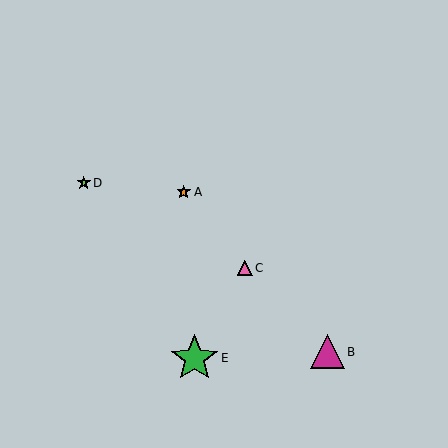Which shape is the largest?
The green star (labeled E) is the largest.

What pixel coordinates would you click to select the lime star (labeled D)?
Click at (84, 183) to select the lime star D.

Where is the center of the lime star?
The center of the lime star is at (84, 183).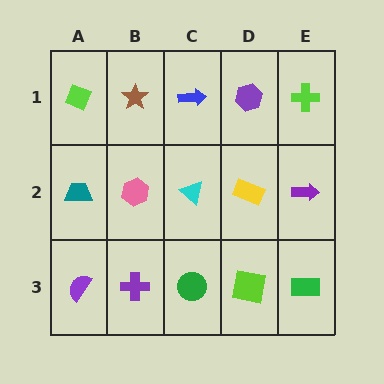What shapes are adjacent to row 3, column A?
A teal trapezoid (row 2, column A), a purple cross (row 3, column B).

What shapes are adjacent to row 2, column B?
A brown star (row 1, column B), a purple cross (row 3, column B), a teal trapezoid (row 2, column A), a cyan triangle (row 2, column C).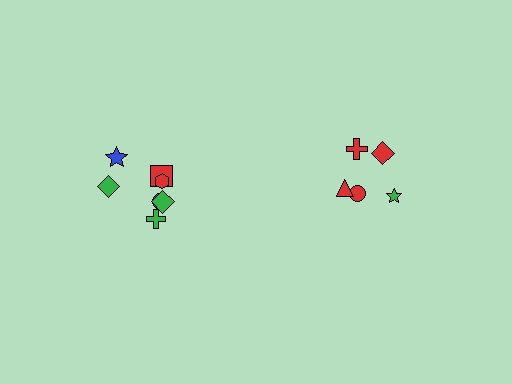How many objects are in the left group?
There are 7 objects.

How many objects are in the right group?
There are 5 objects.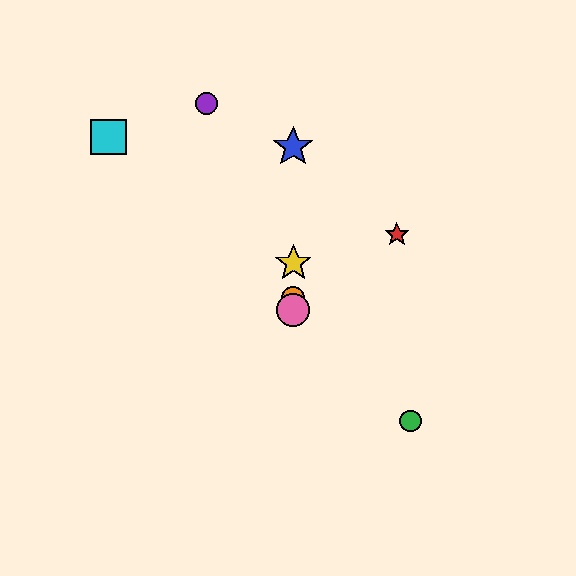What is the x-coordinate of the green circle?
The green circle is at x≈410.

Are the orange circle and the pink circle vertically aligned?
Yes, both are at x≈293.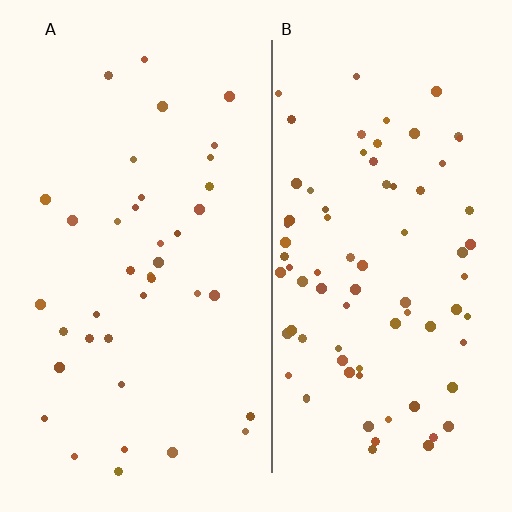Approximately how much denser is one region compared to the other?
Approximately 2.0× — region B over region A.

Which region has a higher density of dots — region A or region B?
B (the right).